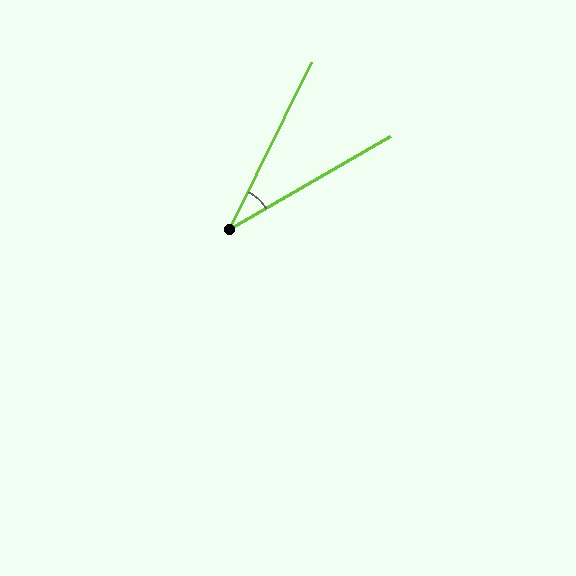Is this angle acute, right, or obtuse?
It is acute.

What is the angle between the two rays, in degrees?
Approximately 34 degrees.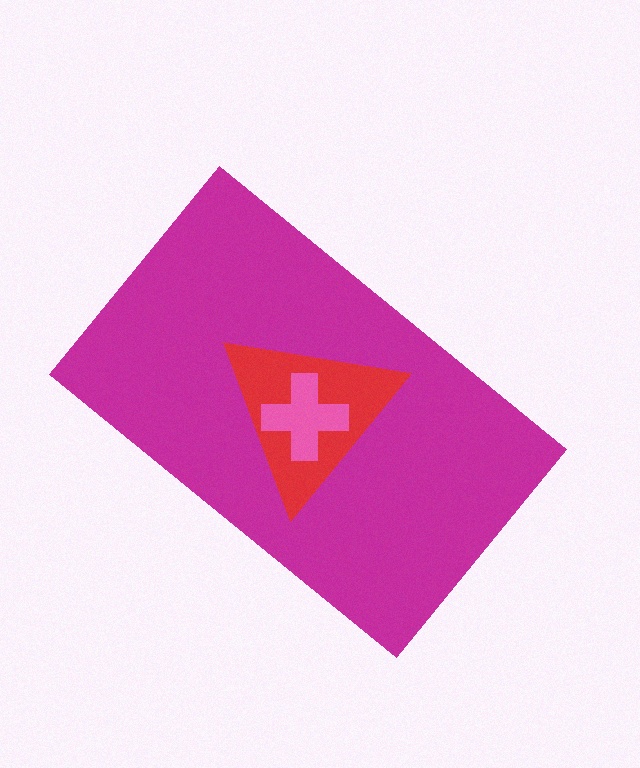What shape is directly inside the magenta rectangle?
The red triangle.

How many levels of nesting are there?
3.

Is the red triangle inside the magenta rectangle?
Yes.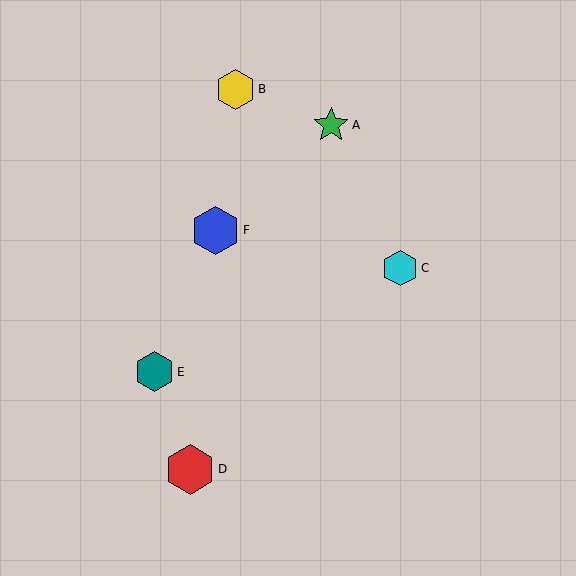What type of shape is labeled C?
Shape C is a cyan hexagon.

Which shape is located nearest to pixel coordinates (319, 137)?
The green star (labeled A) at (331, 125) is nearest to that location.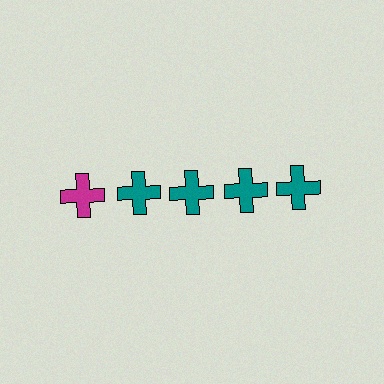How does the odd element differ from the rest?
It has a different color: magenta instead of teal.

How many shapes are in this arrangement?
There are 5 shapes arranged in a grid pattern.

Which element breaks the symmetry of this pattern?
The magenta cross in the top row, leftmost column breaks the symmetry. All other shapes are teal crosses.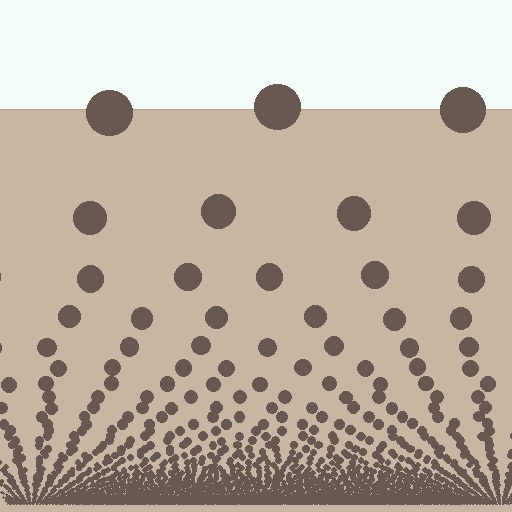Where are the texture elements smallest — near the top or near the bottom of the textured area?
Near the bottom.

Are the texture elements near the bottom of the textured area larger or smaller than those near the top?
Smaller. The gradient is inverted — elements near the bottom are smaller and denser.